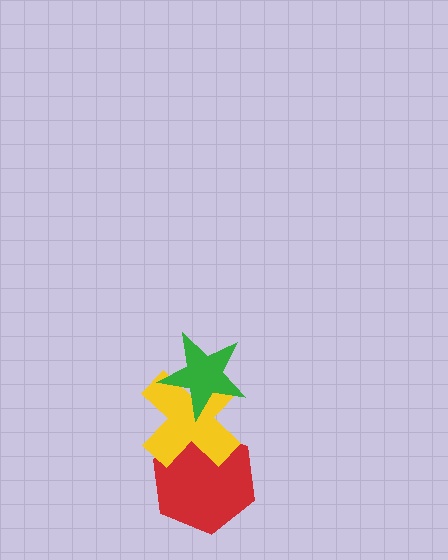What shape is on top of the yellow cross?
The green star is on top of the yellow cross.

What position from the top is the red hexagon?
The red hexagon is 3rd from the top.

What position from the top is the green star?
The green star is 1st from the top.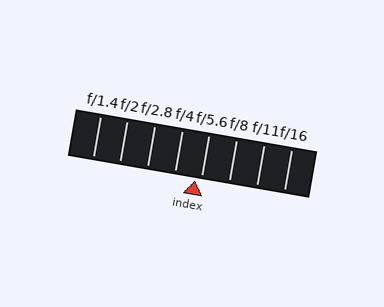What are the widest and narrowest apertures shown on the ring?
The widest aperture shown is f/1.4 and the narrowest is f/16.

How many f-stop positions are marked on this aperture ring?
There are 8 f-stop positions marked.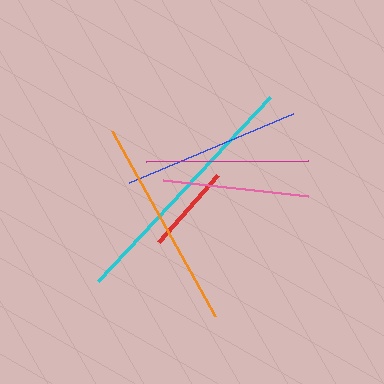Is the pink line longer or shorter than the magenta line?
The magenta line is longer than the pink line.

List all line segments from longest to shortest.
From longest to shortest: cyan, orange, blue, magenta, pink, red.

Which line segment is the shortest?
The red line is the shortest at approximately 89 pixels.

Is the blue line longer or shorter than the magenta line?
The blue line is longer than the magenta line.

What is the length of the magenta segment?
The magenta segment is approximately 162 pixels long.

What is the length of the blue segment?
The blue segment is approximately 178 pixels long.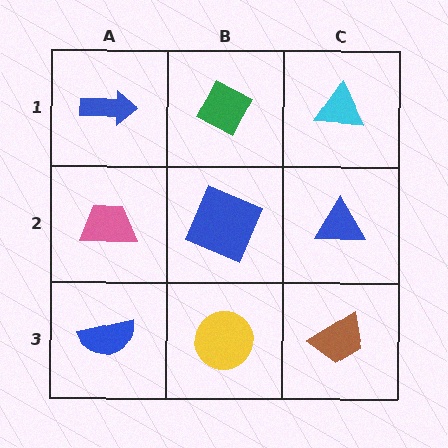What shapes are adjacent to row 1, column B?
A blue square (row 2, column B), a blue arrow (row 1, column A), a cyan triangle (row 1, column C).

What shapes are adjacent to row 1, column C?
A blue triangle (row 2, column C), a green diamond (row 1, column B).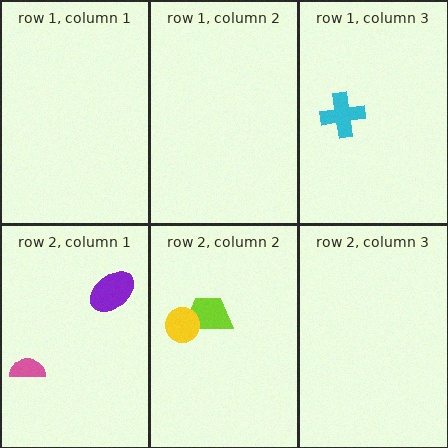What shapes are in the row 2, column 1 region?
The pink semicircle, the purple ellipse.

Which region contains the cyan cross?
The row 1, column 3 region.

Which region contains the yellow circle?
The row 2, column 2 region.